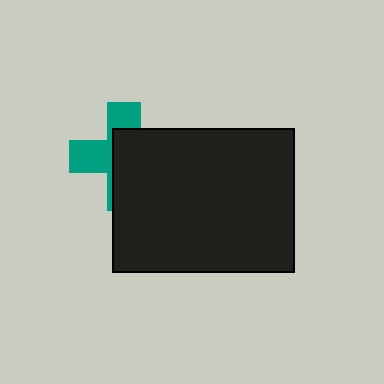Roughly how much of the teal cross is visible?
A small part of it is visible (roughly 40%).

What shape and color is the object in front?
The object in front is a black rectangle.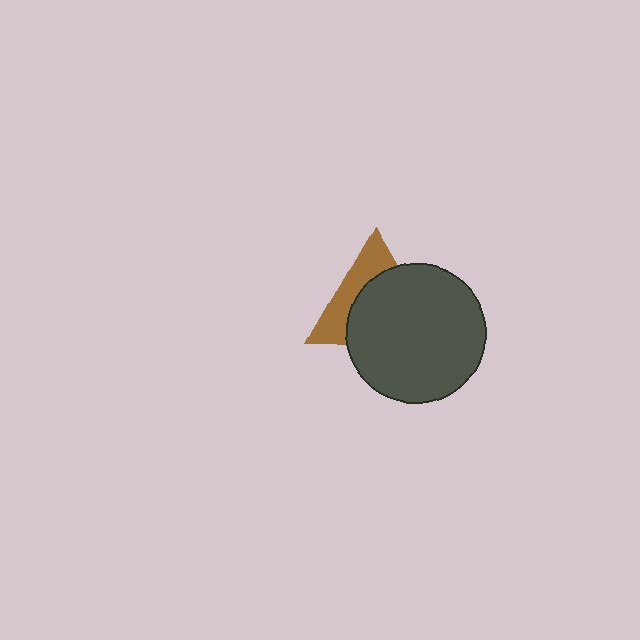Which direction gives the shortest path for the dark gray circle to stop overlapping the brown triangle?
Moving toward the lower-right gives the shortest separation.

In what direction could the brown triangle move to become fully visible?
The brown triangle could move toward the upper-left. That would shift it out from behind the dark gray circle entirely.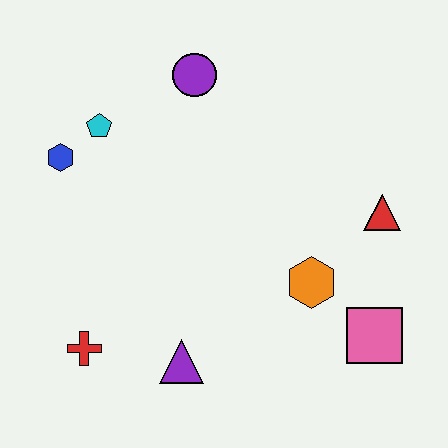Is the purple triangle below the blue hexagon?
Yes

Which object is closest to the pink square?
The orange hexagon is closest to the pink square.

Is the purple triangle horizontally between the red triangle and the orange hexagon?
No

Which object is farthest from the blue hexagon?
The pink square is farthest from the blue hexagon.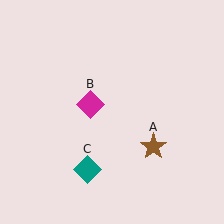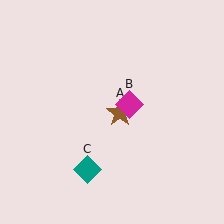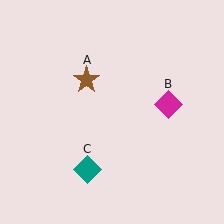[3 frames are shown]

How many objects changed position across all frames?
2 objects changed position: brown star (object A), magenta diamond (object B).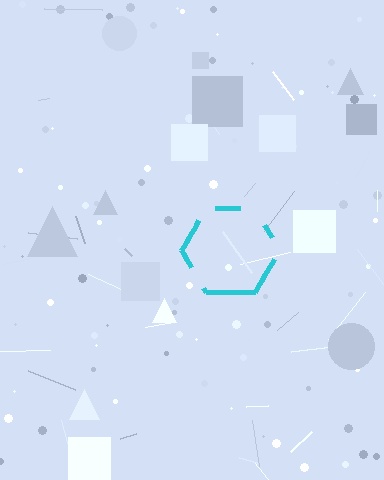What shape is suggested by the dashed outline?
The dashed outline suggests a hexagon.